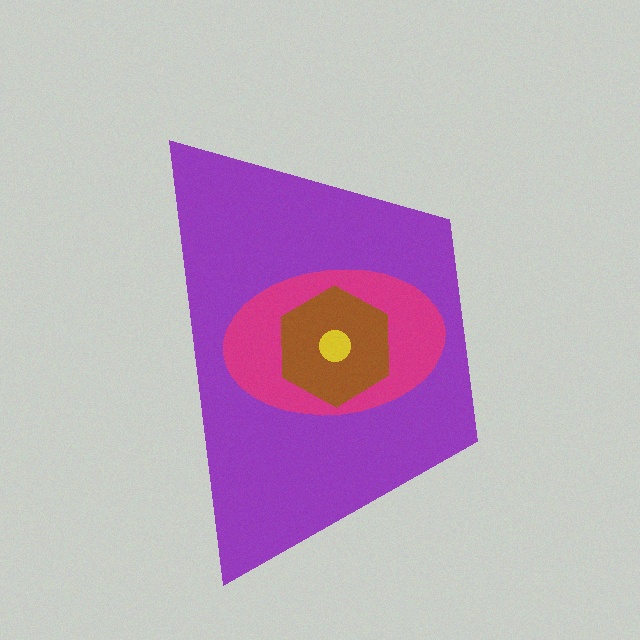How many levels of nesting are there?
4.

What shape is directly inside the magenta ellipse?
The brown hexagon.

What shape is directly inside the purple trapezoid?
The magenta ellipse.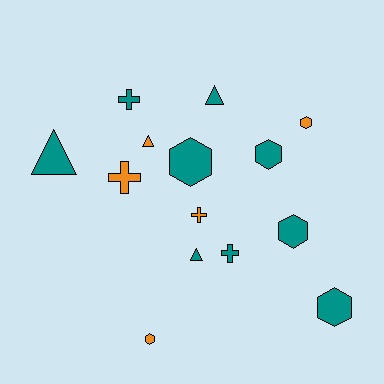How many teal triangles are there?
There are 3 teal triangles.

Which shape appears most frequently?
Hexagon, with 6 objects.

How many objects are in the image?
There are 14 objects.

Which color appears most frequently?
Teal, with 9 objects.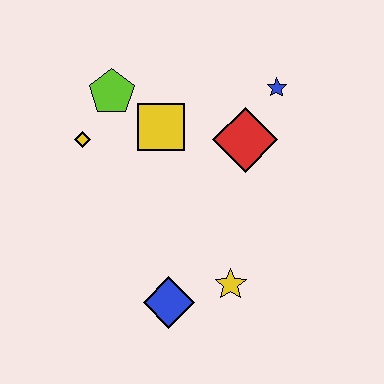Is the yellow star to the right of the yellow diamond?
Yes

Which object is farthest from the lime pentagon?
The yellow star is farthest from the lime pentagon.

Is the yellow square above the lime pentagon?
No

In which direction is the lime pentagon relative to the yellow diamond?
The lime pentagon is above the yellow diamond.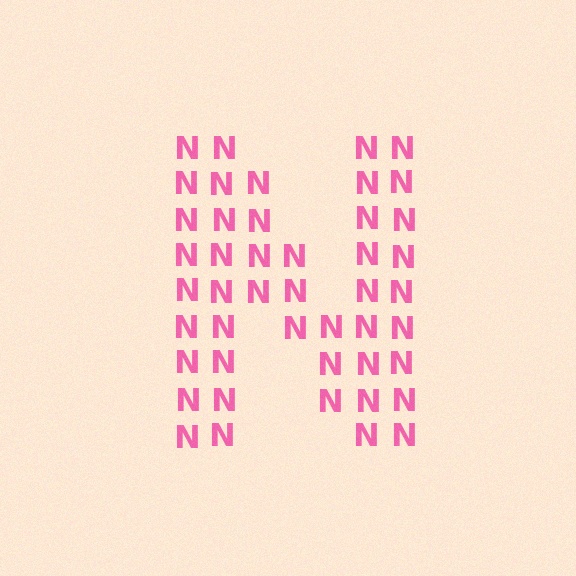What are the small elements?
The small elements are letter N's.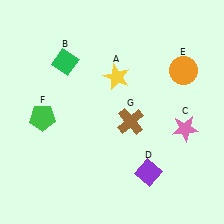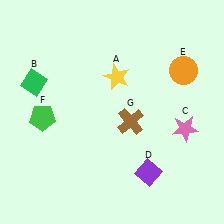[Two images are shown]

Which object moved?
The green diamond (B) moved left.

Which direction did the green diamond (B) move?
The green diamond (B) moved left.